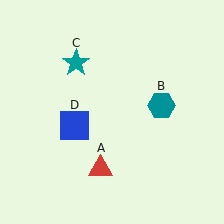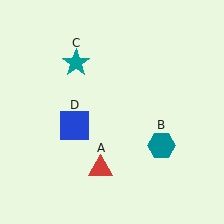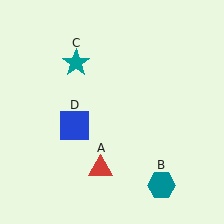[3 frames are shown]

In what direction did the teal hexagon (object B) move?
The teal hexagon (object B) moved down.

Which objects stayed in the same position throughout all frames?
Red triangle (object A) and teal star (object C) and blue square (object D) remained stationary.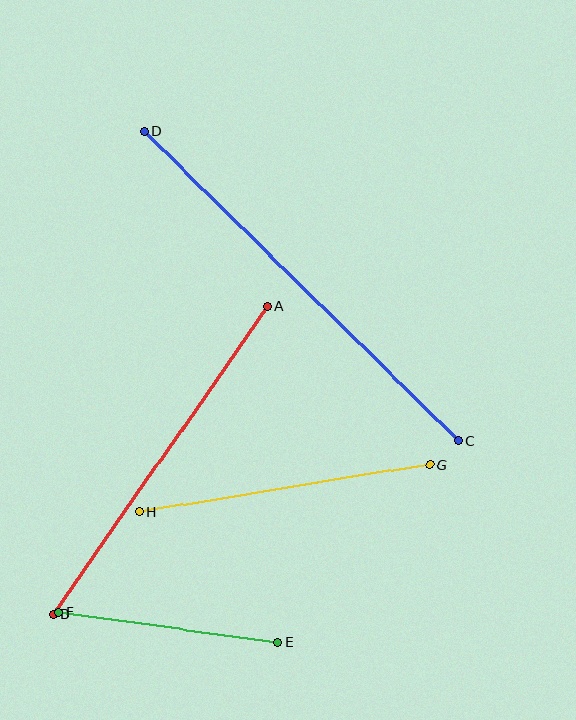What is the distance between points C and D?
The distance is approximately 440 pixels.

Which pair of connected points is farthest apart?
Points C and D are farthest apart.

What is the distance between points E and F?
The distance is approximately 221 pixels.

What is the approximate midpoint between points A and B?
The midpoint is at approximately (160, 460) pixels.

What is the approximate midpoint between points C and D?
The midpoint is at approximately (301, 286) pixels.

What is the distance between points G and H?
The distance is approximately 294 pixels.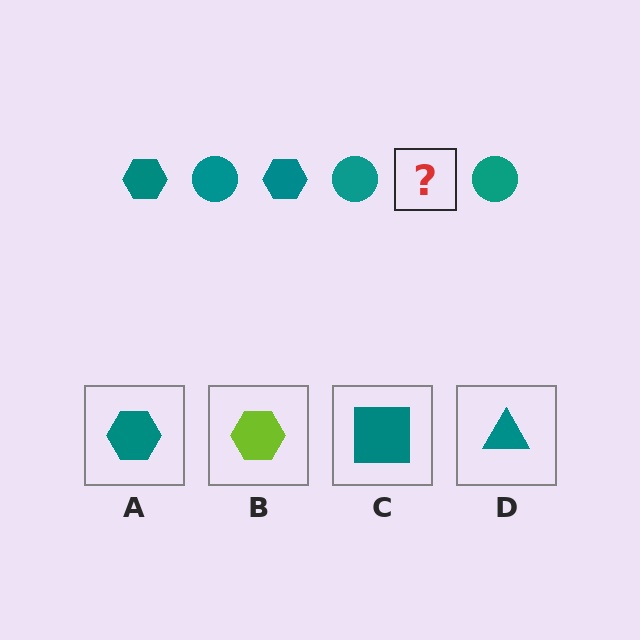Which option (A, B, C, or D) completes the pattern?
A.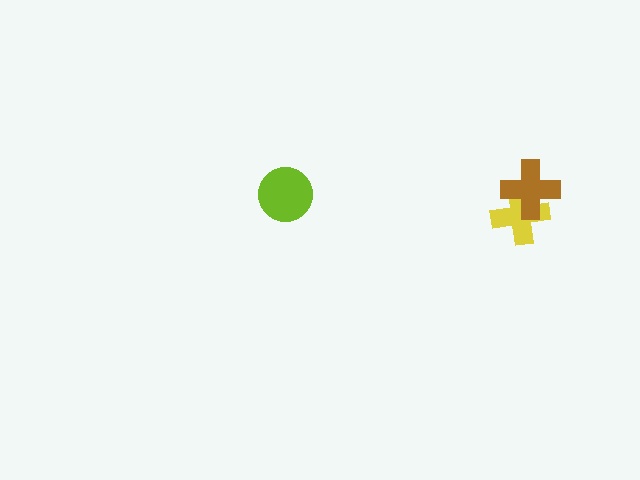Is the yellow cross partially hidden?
Yes, it is partially covered by another shape.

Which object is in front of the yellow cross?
The brown cross is in front of the yellow cross.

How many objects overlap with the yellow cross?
1 object overlaps with the yellow cross.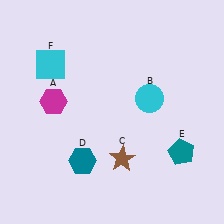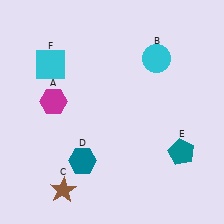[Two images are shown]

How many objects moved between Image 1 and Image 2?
2 objects moved between the two images.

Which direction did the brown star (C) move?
The brown star (C) moved left.